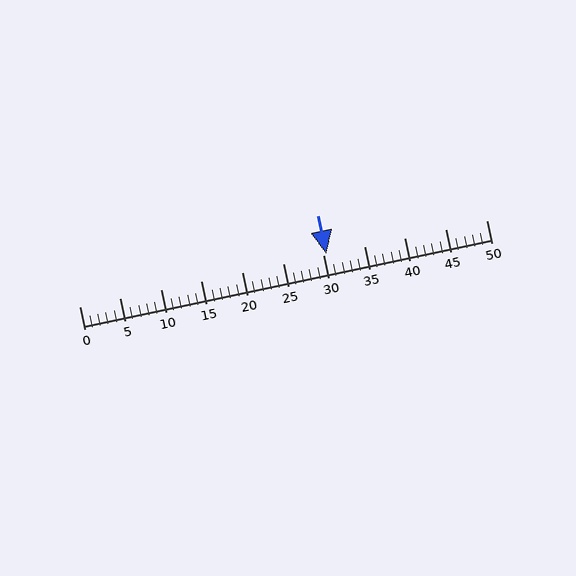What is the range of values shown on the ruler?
The ruler shows values from 0 to 50.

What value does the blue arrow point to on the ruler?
The blue arrow points to approximately 30.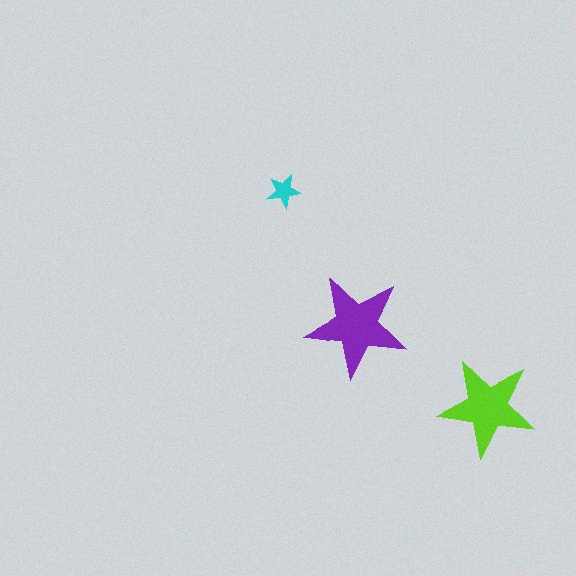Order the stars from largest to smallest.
the purple one, the lime one, the cyan one.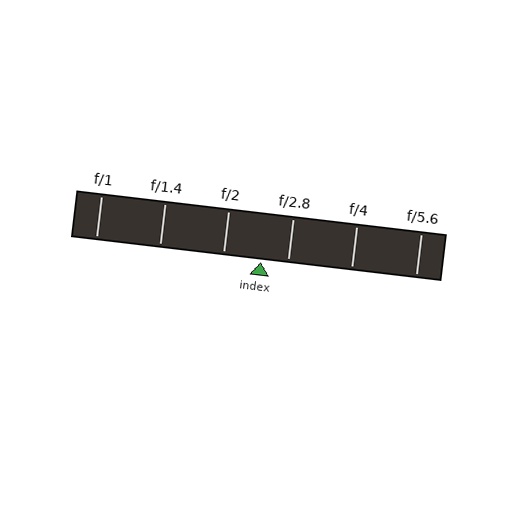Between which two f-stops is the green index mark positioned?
The index mark is between f/2 and f/2.8.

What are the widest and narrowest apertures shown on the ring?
The widest aperture shown is f/1 and the narrowest is f/5.6.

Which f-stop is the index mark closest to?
The index mark is closest to f/2.8.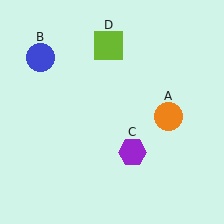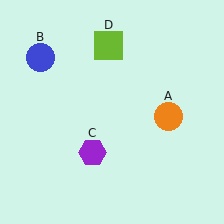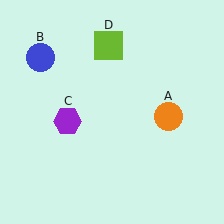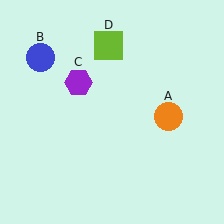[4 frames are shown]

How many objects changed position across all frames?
1 object changed position: purple hexagon (object C).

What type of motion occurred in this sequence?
The purple hexagon (object C) rotated clockwise around the center of the scene.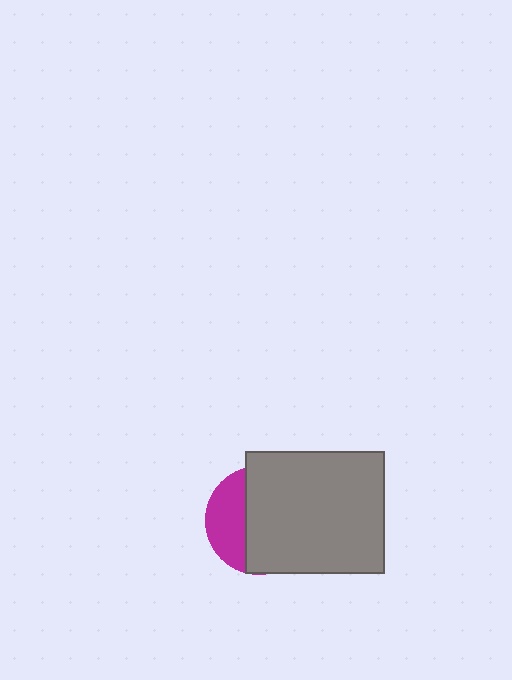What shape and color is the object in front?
The object in front is a gray rectangle.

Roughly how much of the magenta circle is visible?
A small part of it is visible (roughly 34%).